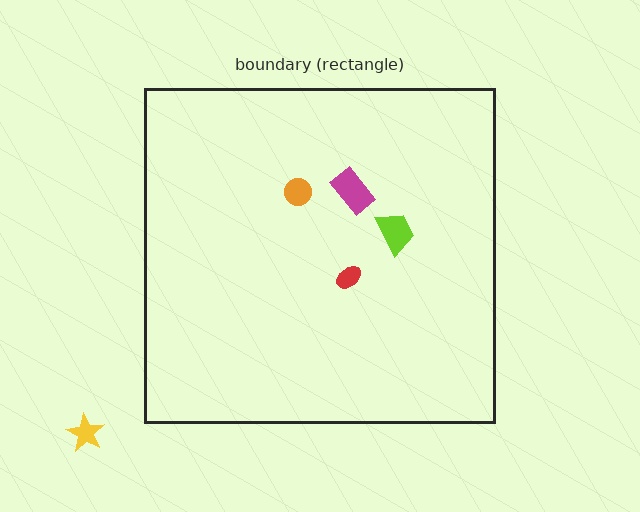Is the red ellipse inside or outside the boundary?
Inside.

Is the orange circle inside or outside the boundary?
Inside.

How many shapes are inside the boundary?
4 inside, 1 outside.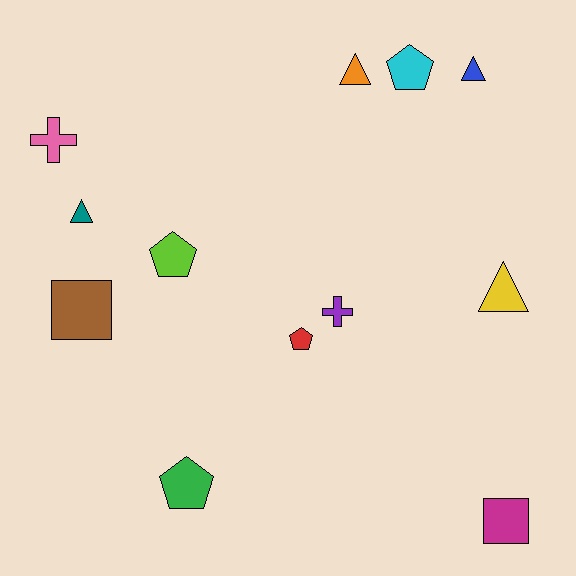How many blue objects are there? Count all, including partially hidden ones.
There is 1 blue object.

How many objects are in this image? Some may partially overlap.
There are 12 objects.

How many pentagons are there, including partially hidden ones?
There are 4 pentagons.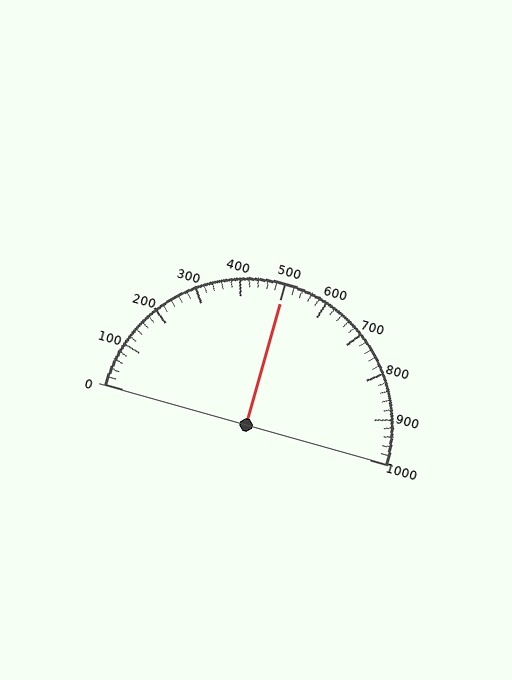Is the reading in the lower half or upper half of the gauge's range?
The reading is in the upper half of the range (0 to 1000).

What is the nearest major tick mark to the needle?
The nearest major tick mark is 500.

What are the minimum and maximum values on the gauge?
The gauge ranges from 0 to 1000.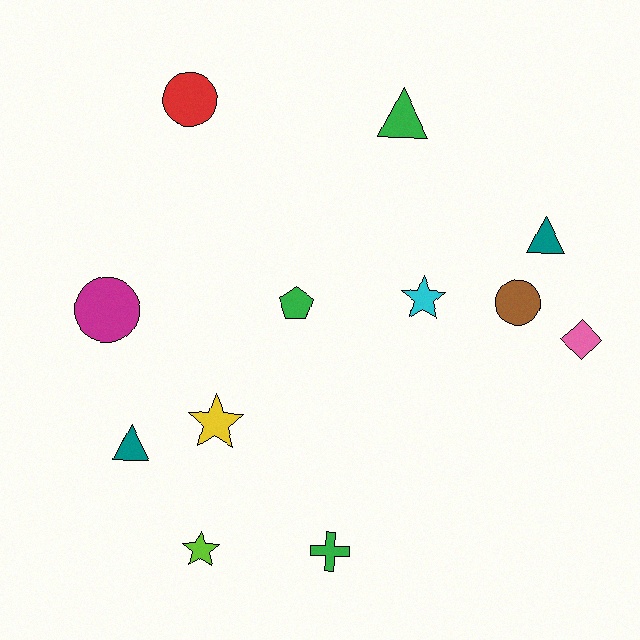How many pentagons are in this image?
There is 1 pentagon.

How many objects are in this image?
There are 12 objects.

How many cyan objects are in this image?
There is 1 cyan object.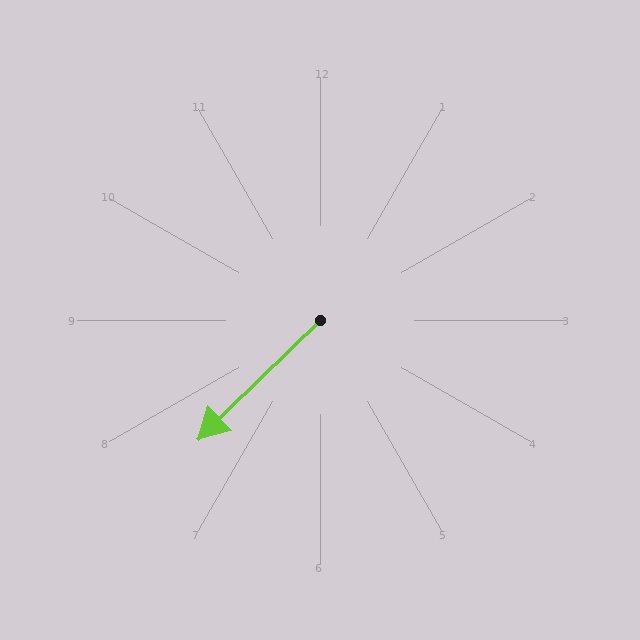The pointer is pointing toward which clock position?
Roughly 8 o'clock.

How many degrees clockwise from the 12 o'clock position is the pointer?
Approximately 226 degrees.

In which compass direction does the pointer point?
Southwest.